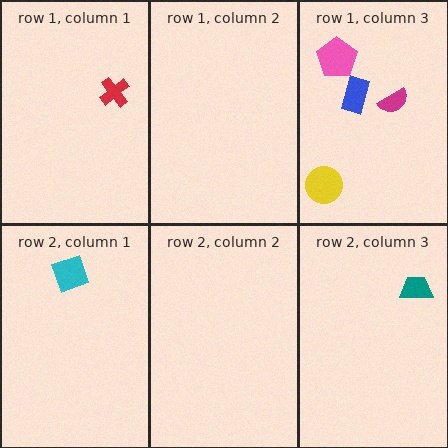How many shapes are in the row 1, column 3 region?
4.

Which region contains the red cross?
The row 1, column 1 region.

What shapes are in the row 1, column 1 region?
The red cross.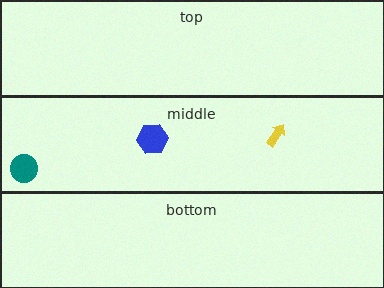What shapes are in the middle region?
The teal circle, the yellow arrow, the blue hexagon.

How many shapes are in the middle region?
3.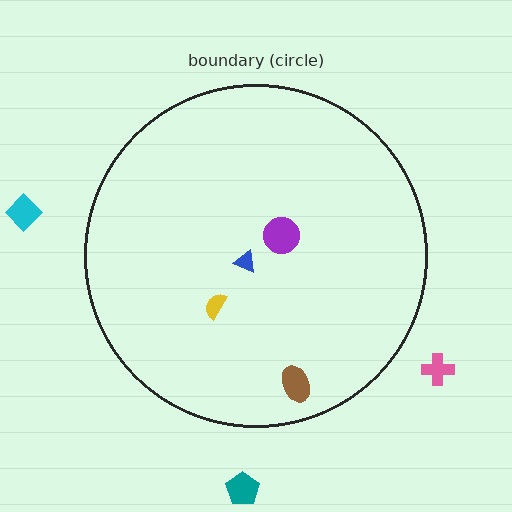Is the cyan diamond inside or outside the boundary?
Outside.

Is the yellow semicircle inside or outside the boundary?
Inside.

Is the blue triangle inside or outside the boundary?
Inside.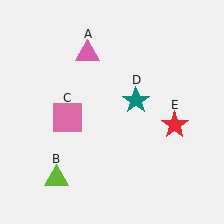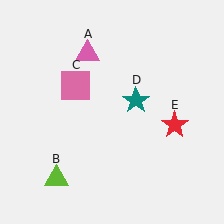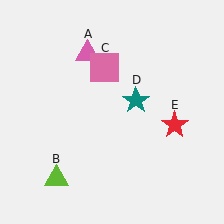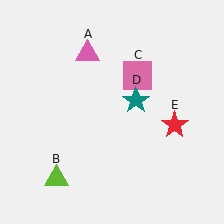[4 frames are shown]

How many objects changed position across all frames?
1 object changed position: pink square (object C).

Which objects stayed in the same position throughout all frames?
Pink triangle (object A) and lime triangle (object B) and teal star (object D) and red star (object E) remained stationary.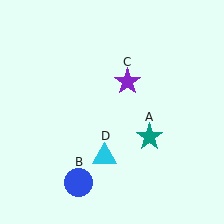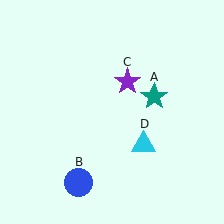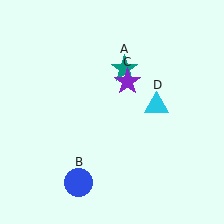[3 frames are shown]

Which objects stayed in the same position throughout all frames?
Blue circle (object B) and purple star (object C) remained stationary.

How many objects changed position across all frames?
2 objects changed position: teal star (object A), cyan triangle (object D).